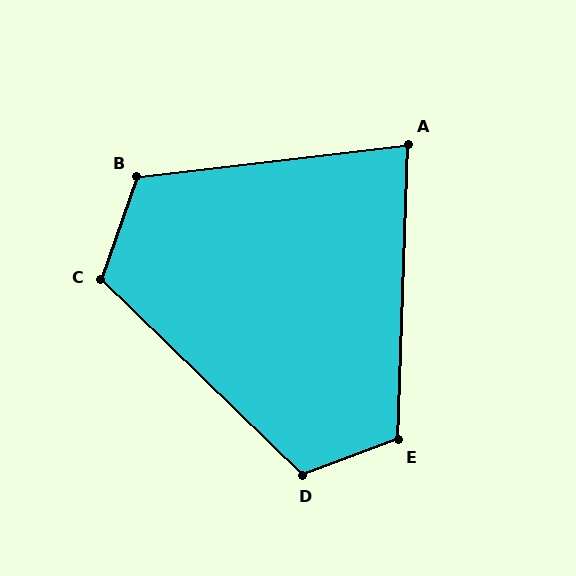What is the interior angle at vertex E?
Approximately 112 degrees (obtuse).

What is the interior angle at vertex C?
Approximately 115 degrees (obtuse).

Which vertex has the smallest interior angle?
A, at approximately 81 degrees.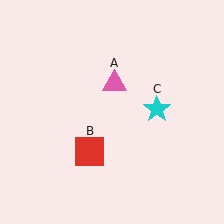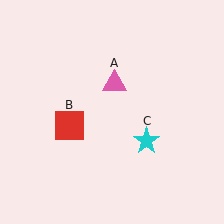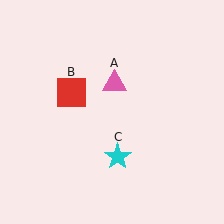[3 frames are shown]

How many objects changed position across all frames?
2 objects changed position: red square (object B), cyan star (object C).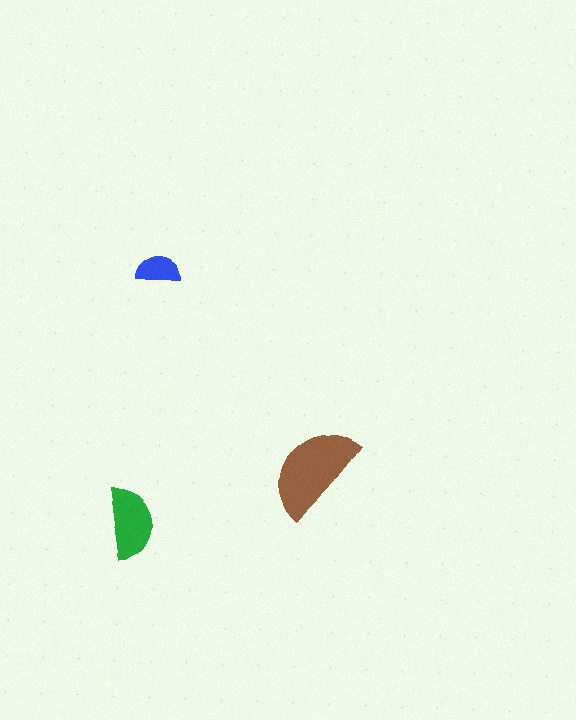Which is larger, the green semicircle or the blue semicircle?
The green one.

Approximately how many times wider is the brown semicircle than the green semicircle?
About 1.5 times wider.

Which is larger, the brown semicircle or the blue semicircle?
The brown one.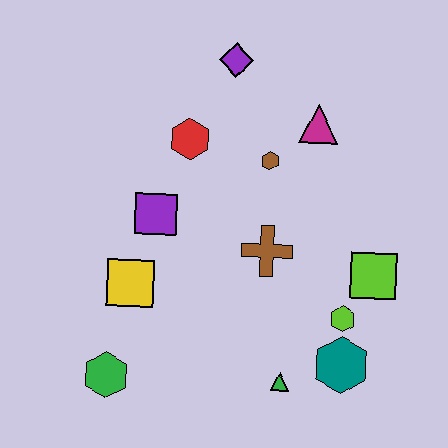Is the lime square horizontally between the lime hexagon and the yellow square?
No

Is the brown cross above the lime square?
Yes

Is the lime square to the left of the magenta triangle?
No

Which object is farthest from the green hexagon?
The purple diamond is farthest from the green hexagon.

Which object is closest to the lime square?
The lime hexagon is closest to the lime square.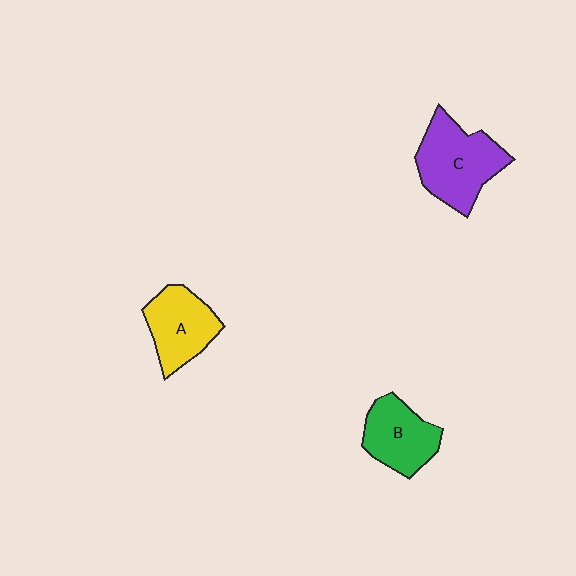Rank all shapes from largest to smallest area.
From largest to smallest: C (purple), A (yellow), B (green).